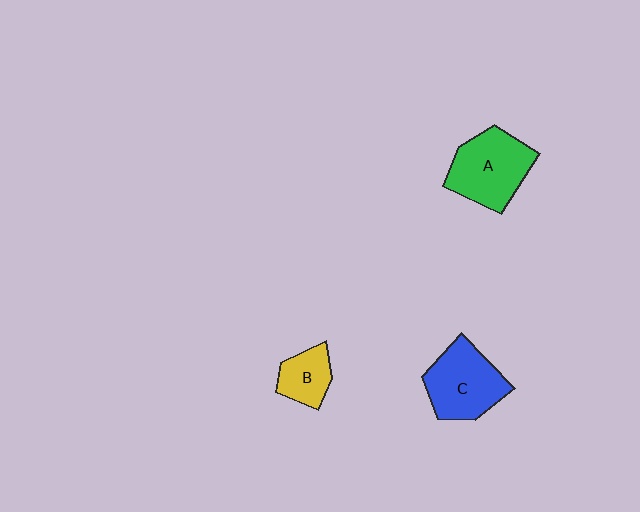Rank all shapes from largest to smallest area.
From largest to smallest: A (green), C (blue), B (yellow).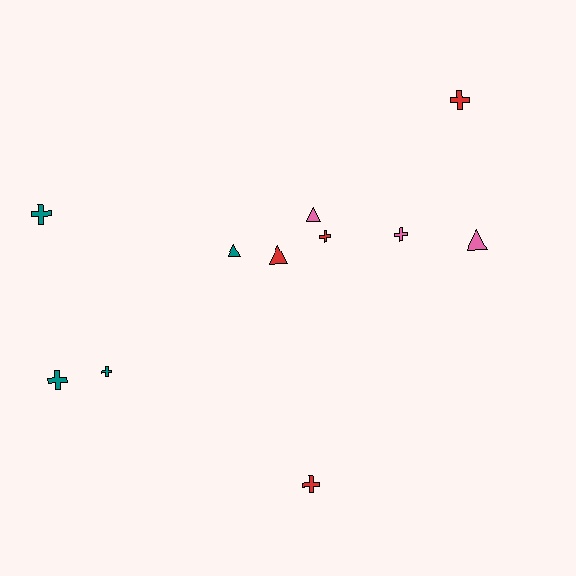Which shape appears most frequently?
Cross, with 7 objects.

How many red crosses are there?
There are 3 red crosses.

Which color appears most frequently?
Red, with 4 objects.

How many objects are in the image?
There are 11 objects.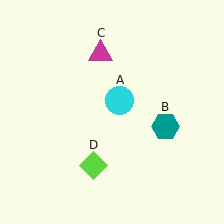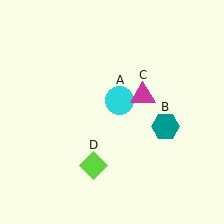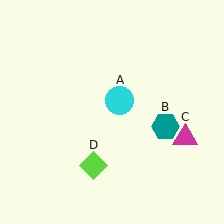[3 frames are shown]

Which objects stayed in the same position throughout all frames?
Cyan circle (object A) and teal hexagon (object B) and lime diamond (object D) remained stationary.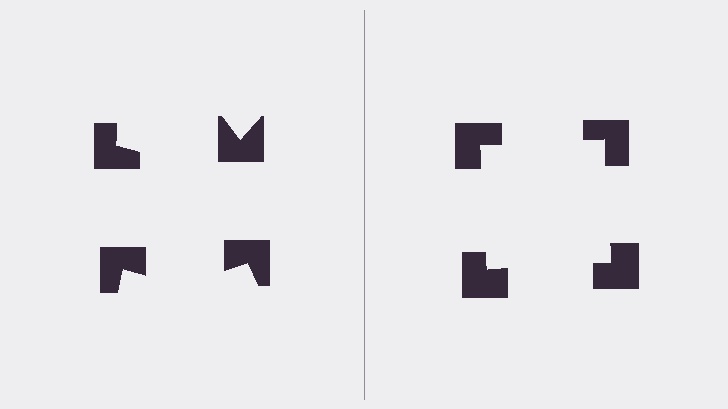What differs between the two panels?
The notched squares are positioned identically on both sides; only the wedge orientations differ. On the right they align to a square; on the left they are misaligned.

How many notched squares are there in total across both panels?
8 — 4 on each side.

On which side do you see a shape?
An illusory square appears on the right side. On the left side the wedge cuts are rotated, so no coherent shape forms.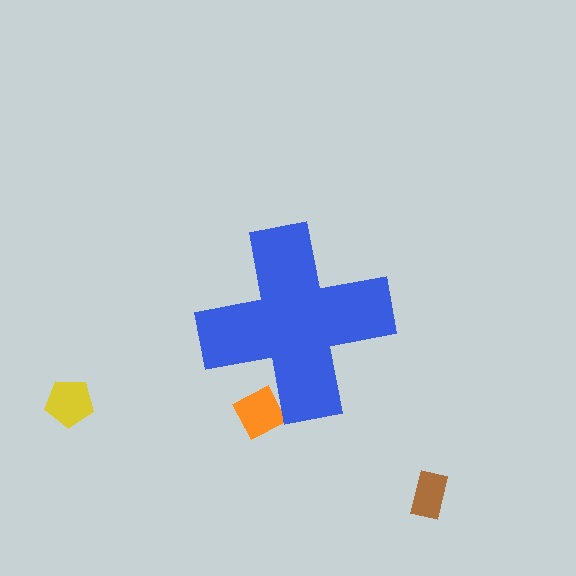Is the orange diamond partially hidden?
Yes, the orange diamond is partially hidden behind the blue cross.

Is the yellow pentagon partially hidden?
No, the yellow pentagon is fully visible.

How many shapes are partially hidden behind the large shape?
1 shape is partially hidden.